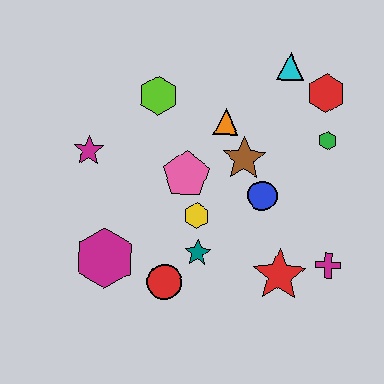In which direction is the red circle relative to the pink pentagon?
The red circle is below the pink pentagon.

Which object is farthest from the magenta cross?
The magenta star is farthest from the magenta cross.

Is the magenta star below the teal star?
No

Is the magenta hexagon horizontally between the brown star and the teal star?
No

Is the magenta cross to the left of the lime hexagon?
No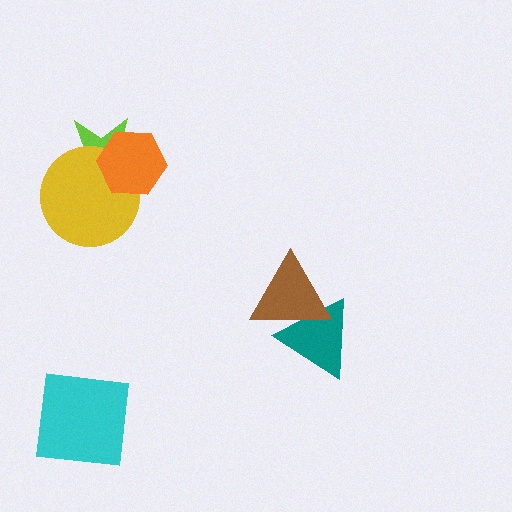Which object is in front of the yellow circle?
The orange hexagon is in front of the yellow circle.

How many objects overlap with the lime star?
2 objects overlap with the lime star.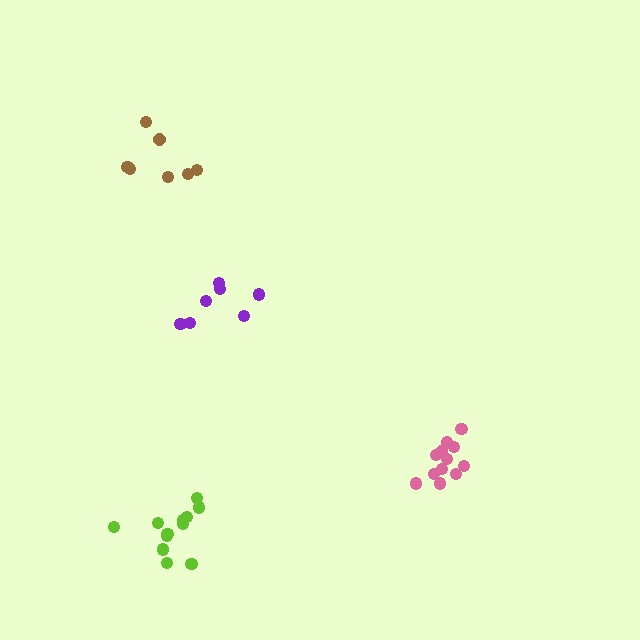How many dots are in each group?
Group 1: 7 dots, Group 2: 12 dots, Group 3: 7 dots, Group 4: 12 dots (38 total).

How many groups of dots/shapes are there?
There are 4 groups.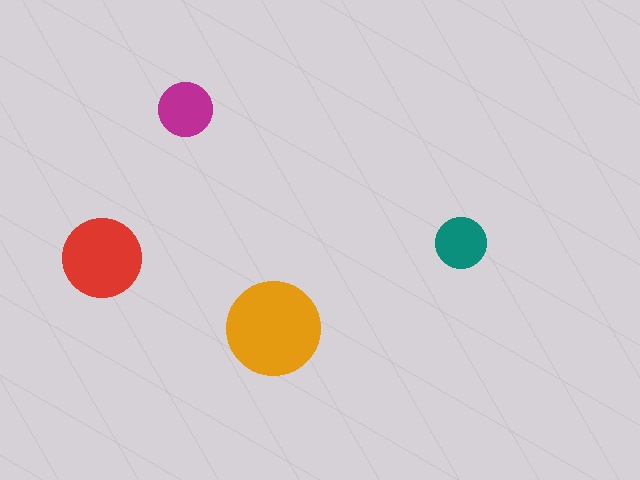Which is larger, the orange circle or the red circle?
The orange one.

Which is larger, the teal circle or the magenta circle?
The magenta one.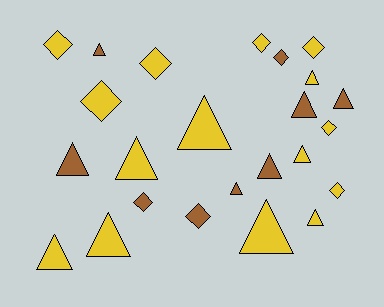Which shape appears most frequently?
Triangle, with 14 objects.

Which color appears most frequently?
Yellow, with 15 objects.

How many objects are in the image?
There are 24 objects.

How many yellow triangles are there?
There are 8 yellow triangles.